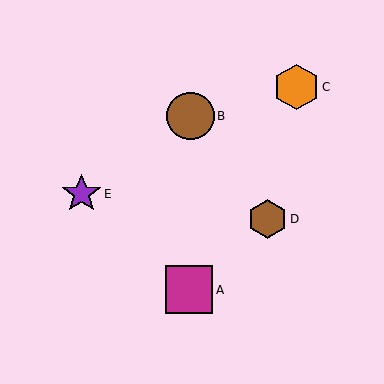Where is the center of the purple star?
The center of the purple star is at (81, 194).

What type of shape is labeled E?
Shape E is a purple star.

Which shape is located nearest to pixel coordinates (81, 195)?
The purple star (labeled E) at (81, 194) is nearest to that location.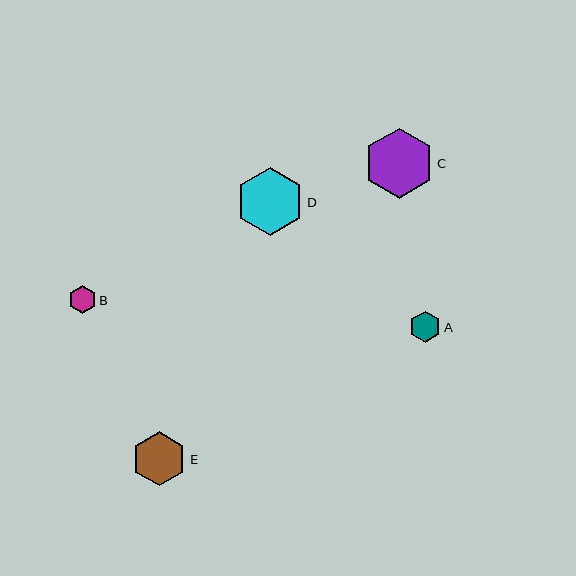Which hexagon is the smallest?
Hexagon B is the smallest with a size of approximately 28 pixels.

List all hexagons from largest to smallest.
From largest to smallest: C, D, E, A, B.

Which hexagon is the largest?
Hexagon C is the largest with a size of approximately 70 pixels.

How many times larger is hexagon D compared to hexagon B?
Hexagon D is approximately 2.5 times the size of hexagon B.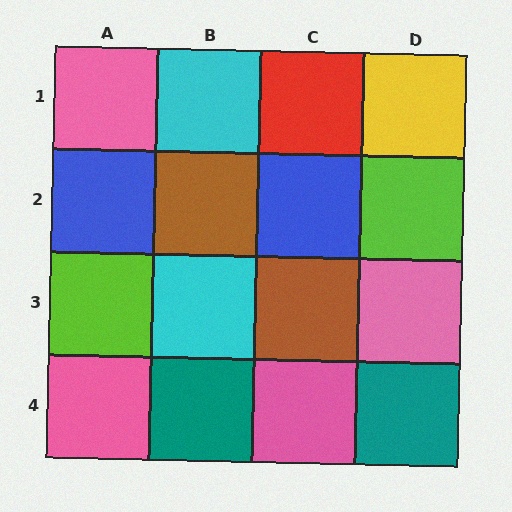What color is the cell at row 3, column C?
Brown.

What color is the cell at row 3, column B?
Cyan.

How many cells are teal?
2 cells are teal.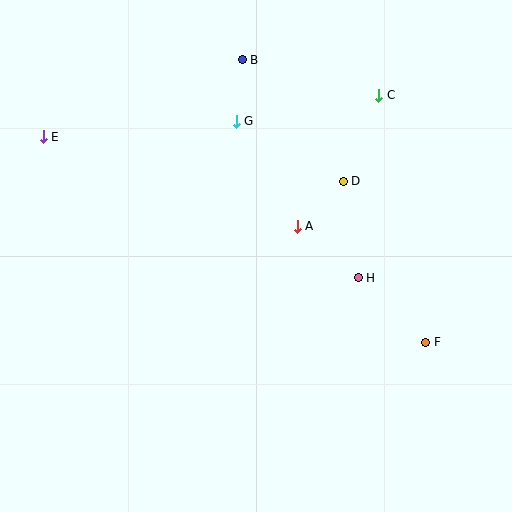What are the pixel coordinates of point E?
Point E is at (43, 137).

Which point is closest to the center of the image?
Point A at (297, 226) is closest to the center.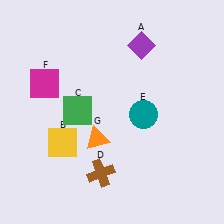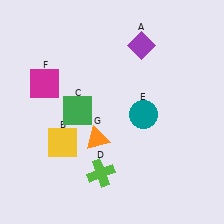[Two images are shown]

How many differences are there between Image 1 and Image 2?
There is 1 difference between the two images.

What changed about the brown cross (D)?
In Image 1, D is brown. In Image 2, it changed to lime.